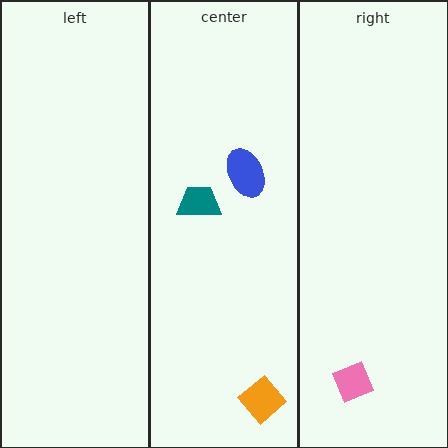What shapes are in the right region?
The pink square.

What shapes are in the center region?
The orange diamond, the blue ellipse, the teal trapezoid.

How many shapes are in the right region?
1.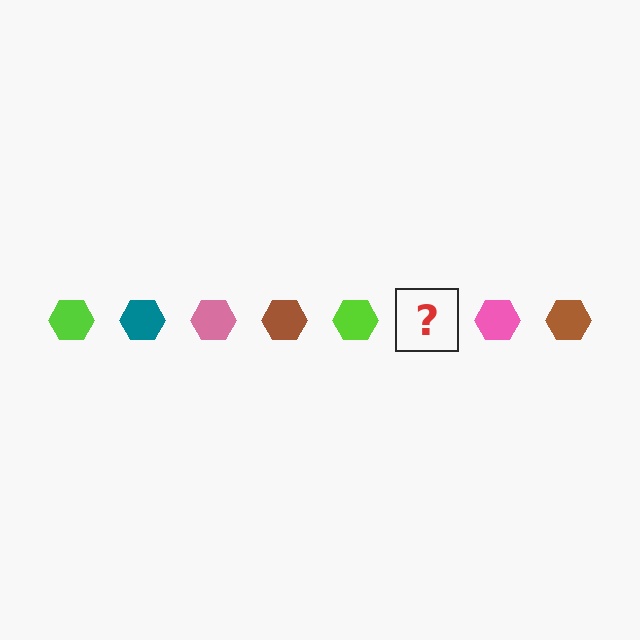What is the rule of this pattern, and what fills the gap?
The rule is that the pattern cycles through lime, teal, pink, brown hexagons. The gap should be filled with a teal hexagon.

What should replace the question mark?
The question mark should be replaced with a teal hexagon.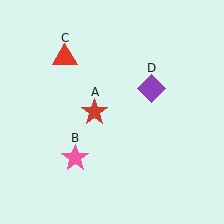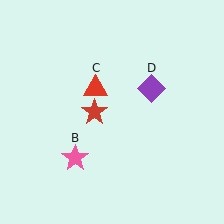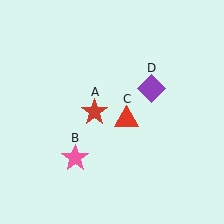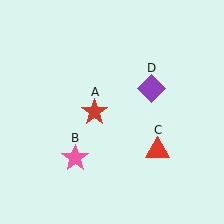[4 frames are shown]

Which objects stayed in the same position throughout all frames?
Red star (object A) and pink star (object B) and purple diamond (object D) remained stationary.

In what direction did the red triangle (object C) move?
The red triangle (object C) moved down and to the right.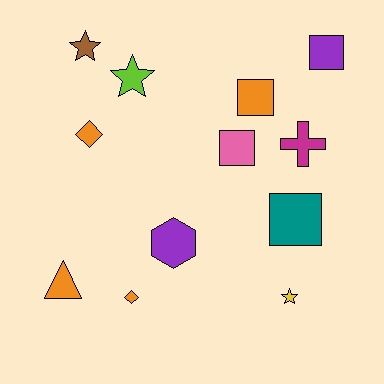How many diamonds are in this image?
There are 2 diamonds.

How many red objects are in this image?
There are no red objects.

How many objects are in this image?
There are 12 objects.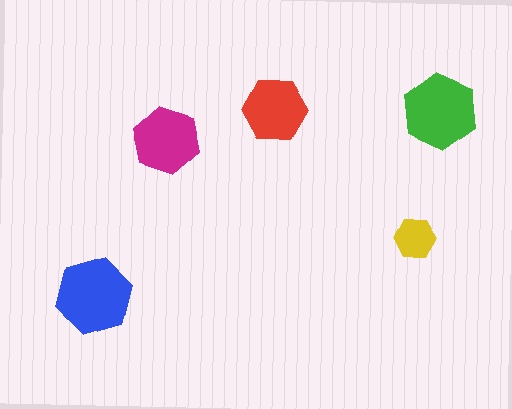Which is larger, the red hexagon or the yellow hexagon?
The red one.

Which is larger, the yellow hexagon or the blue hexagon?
The blue one.